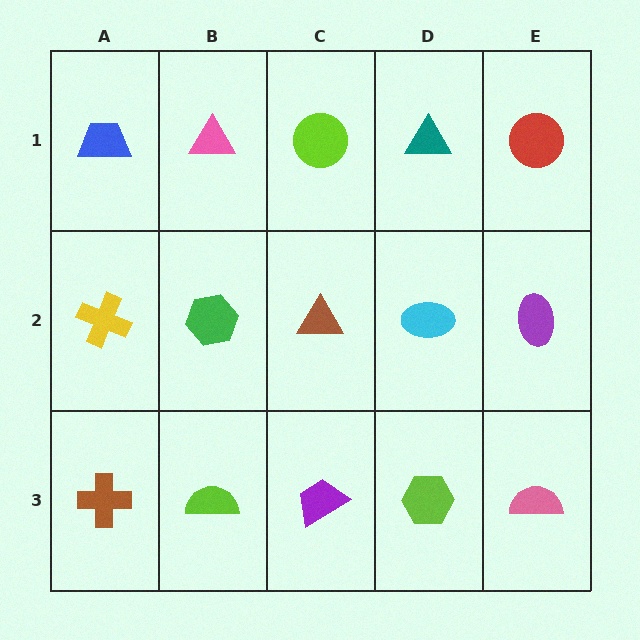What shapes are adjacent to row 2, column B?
A pink triangle (row 1, column B), a lime semicircle (row 3, column B), a yellow cross (row 2, column A), a brown triangle (row 2, column C).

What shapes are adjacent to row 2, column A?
A blue trapezoid (row 1, column A), a brown cross (row 3, column A), a green hexagon (row 2, column B).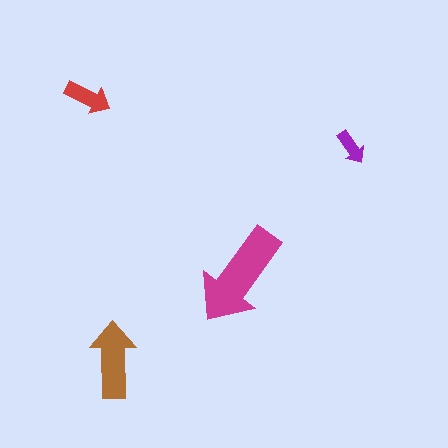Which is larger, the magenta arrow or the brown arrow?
The magenta one.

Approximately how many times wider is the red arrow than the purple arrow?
About 1.5 times wider.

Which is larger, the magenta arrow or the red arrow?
The magenta one.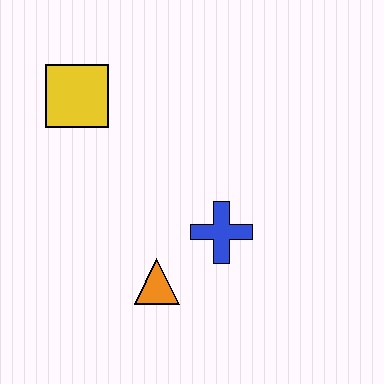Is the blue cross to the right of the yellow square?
Yes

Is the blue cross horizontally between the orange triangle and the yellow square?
No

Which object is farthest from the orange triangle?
The yellow square is farthest from the orange triangle.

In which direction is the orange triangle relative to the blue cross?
The orange triangle is to the left of the blue cross.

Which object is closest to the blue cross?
The orange triangle is closest to the blue cross.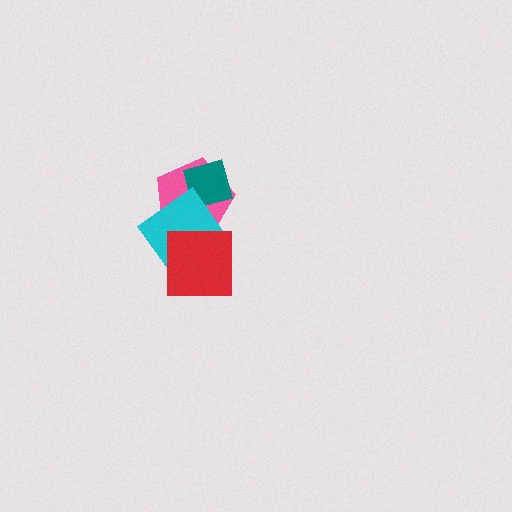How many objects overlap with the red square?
2 objects overlap with the red square.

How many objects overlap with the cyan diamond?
3 objects overlap with the cyan diamond.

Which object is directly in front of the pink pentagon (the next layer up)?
The teal diamond is directly in front of the pink pentagon.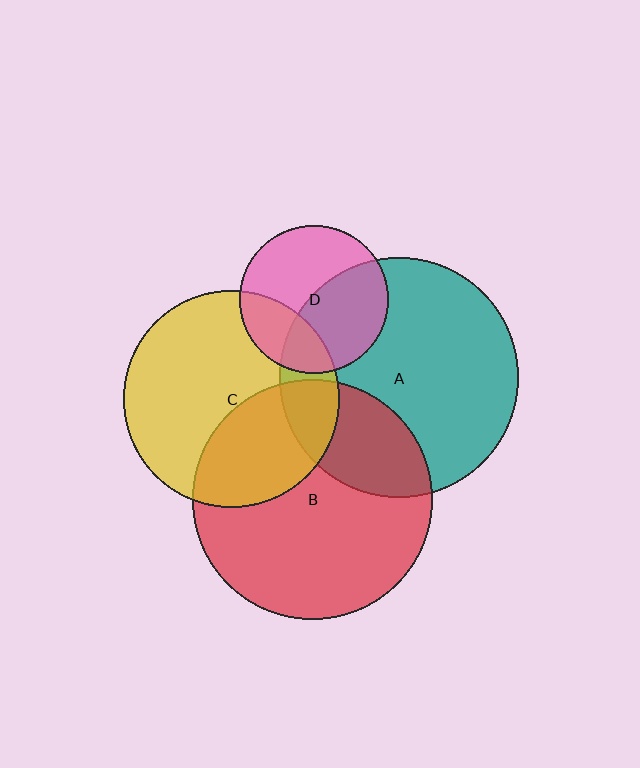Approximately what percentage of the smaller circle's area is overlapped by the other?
Approximately 35%.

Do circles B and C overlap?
Yes.